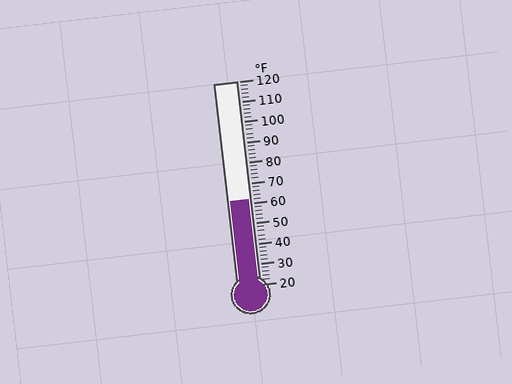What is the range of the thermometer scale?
The thermometer scale ranges from 20°F to 120°F.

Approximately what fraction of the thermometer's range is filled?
The thermometer is filled to approximately 40% of its range.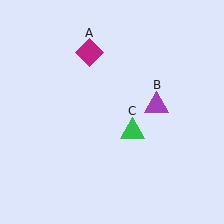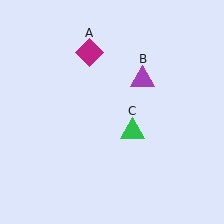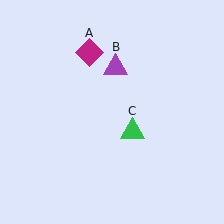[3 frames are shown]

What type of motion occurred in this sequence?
The purple triangle (object B) rotated counterclockwise around the center of the scene.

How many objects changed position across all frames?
1 object changed position: purple triangle (object B).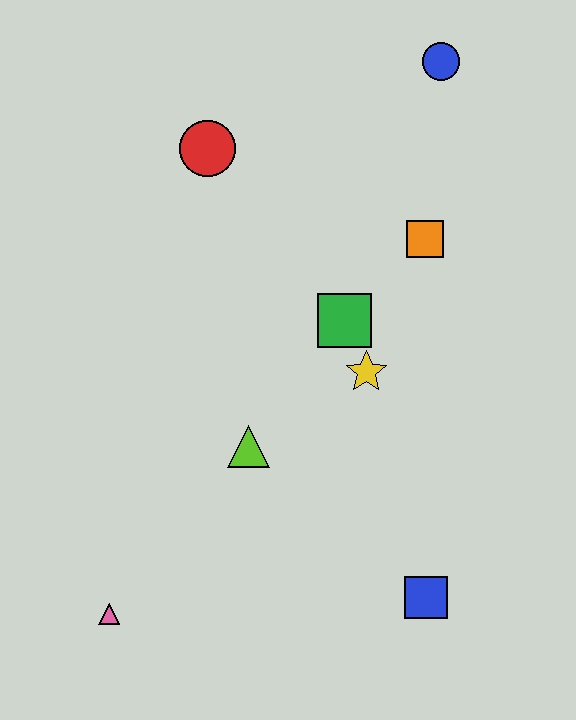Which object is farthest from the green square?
The pink triangle is farthest from the green square.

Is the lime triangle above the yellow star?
No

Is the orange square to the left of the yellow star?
No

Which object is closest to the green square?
The yellow star is closest to the green square.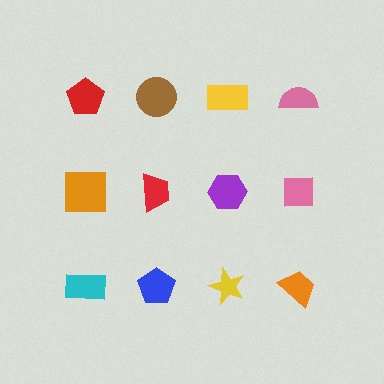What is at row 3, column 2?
A blue pentagon.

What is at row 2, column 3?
A purple hexagon.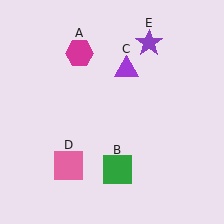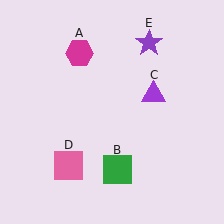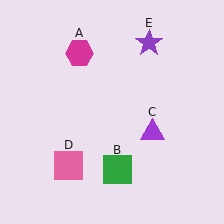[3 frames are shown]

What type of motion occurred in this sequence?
The purple triangle (object C) rotated clockwise around the center of the scene.